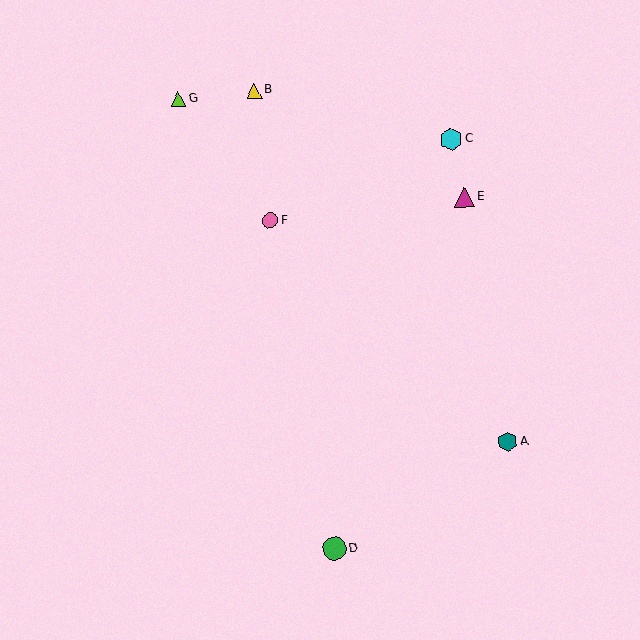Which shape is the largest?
The green circle (labeled D) is the largest.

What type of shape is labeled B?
Shape B is a yellow triangle.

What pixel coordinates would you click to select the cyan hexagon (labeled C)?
Click at (451, 139) to select the cyan hexagon C.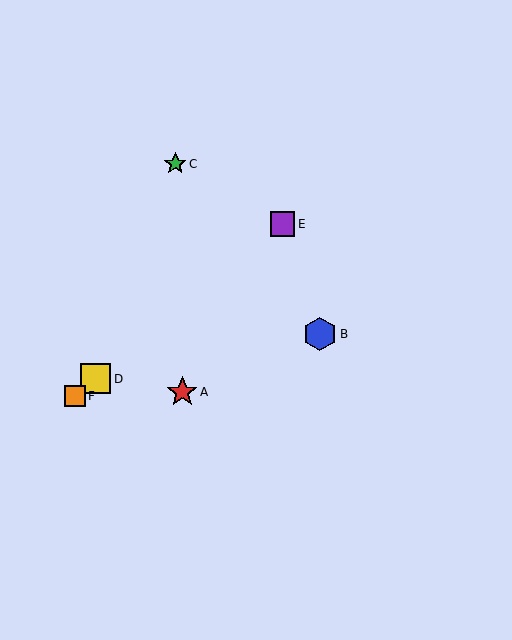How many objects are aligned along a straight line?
3 objects (D, E, F) are aligned along a straight line.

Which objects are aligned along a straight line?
Objects D, E, F are aligned along a straight line.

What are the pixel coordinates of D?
Object D is at (96, 379).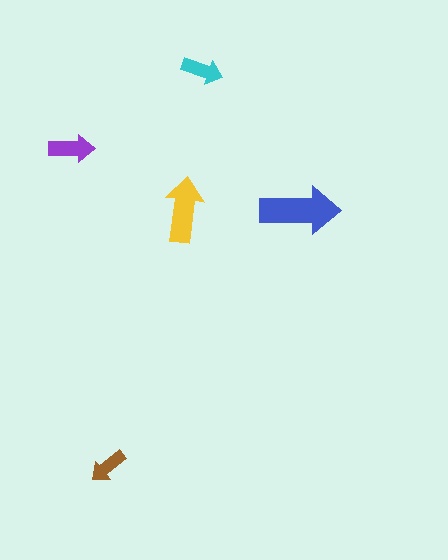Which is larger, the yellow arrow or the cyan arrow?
The yellow one.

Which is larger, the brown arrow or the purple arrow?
The purple one.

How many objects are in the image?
There are 5 objects in the image.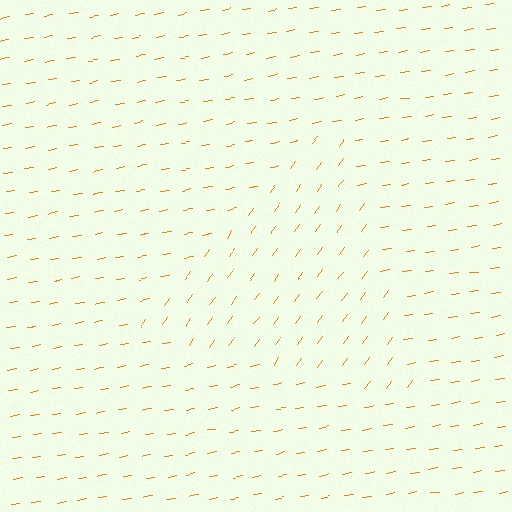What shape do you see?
I see a triangle.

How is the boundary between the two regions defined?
The boundary is defined purely by a change in line orientation (approximately 45 degrees difference). All lines are the same color and thickness.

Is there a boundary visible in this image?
Yes, there is a texture boundary formed by a change in line orientation.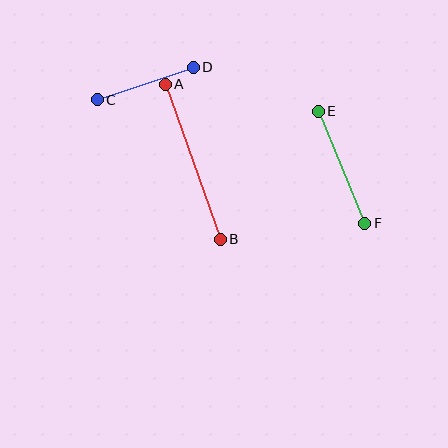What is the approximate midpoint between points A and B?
The midpoint is at approximately (193, 162) pixels.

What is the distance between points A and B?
The distance is approximately 164 pixels.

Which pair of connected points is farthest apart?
Points A and B are farthest apart.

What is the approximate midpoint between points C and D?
The midpoint is at approximately (145, 83) pixels.